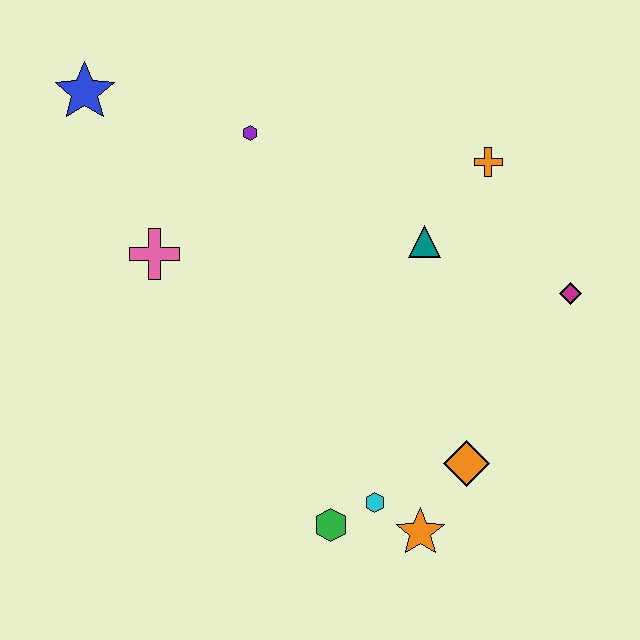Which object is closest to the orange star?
The cyan hexagon is closest to the orange star.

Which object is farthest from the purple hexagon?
The orange star is farthest from the purple hexagon.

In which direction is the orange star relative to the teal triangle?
The orange star is below the teal triangle.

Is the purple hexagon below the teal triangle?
No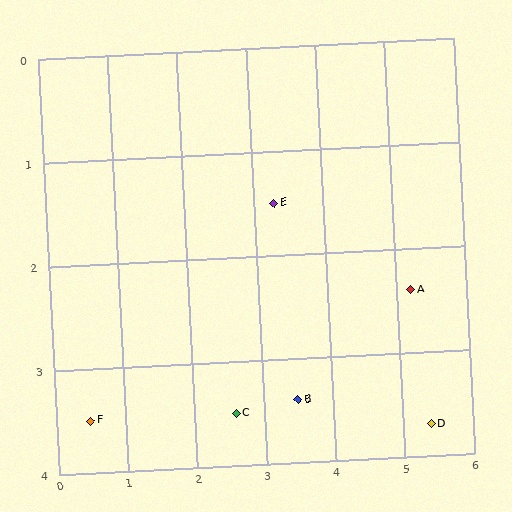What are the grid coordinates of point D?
Point D is at approximately (5.4, 3.7).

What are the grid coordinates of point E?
Point E is at approximately (3.3, 1.5).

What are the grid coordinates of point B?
Point B is at approximately (3.5, 3.4).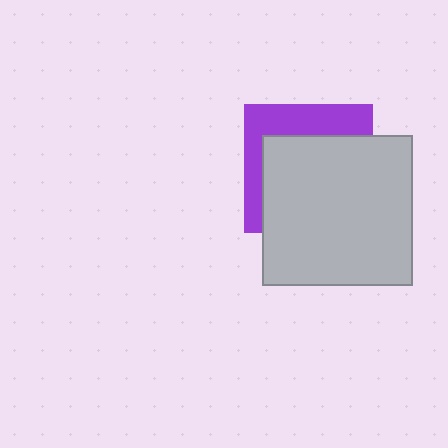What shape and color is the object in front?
The object in front is a light gray square.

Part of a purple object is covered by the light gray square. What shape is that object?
It is a square.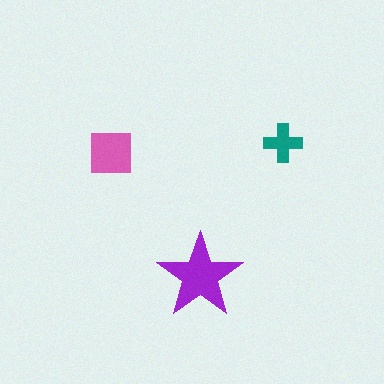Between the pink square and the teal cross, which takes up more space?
The pink square.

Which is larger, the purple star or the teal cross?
The purple star.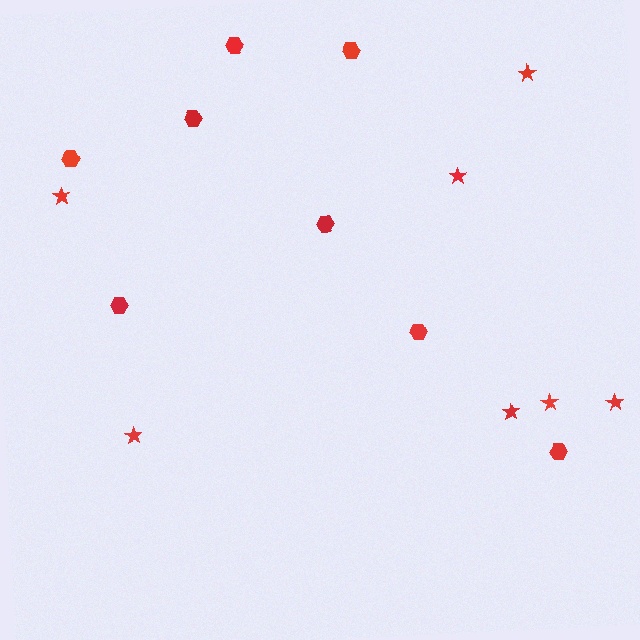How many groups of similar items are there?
There are 2 groups: one group of hexagons (8) and one group of stars (7).